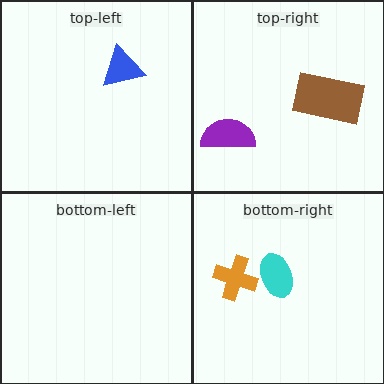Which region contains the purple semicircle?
The top-right region.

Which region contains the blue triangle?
The top-left region.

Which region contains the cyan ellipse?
The bottom-right region.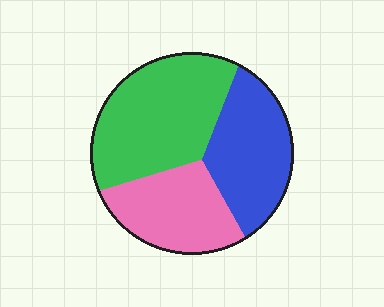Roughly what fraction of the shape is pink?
Pink covers about 25% of the shape.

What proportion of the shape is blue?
Blue takes up about one third (1/3) of the shape.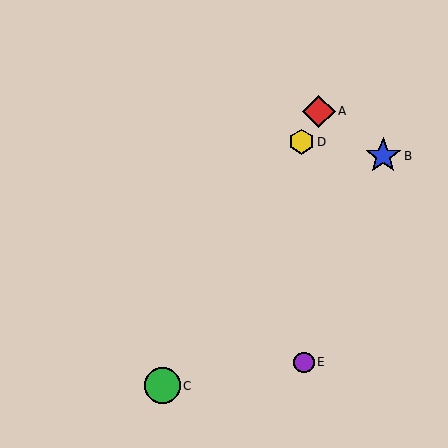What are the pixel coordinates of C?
Object C is at (162, 386).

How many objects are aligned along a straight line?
3 objects (A, C, D) are aligned along a straight line.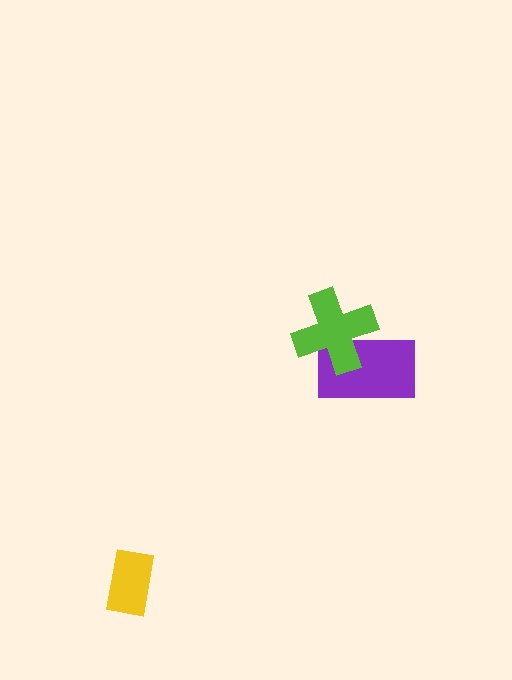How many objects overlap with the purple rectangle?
1 object overlaps with the purple rectangle.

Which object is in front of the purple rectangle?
The lime cross is in front of the purple rectangle.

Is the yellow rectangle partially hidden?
No, no other shape covers it.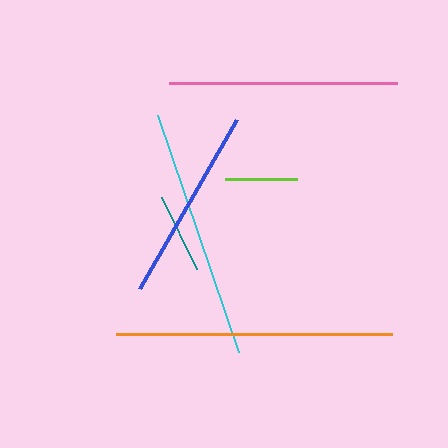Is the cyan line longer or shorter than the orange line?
The orange line is longer than the cyan line.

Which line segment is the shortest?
The lime line is the shortest at approximately 72 pixels.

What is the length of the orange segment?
The orange segment is approximately 277 pixels long.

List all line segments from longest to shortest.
From longest to shortest: orange, cyan, pink, blue, teal, lime.